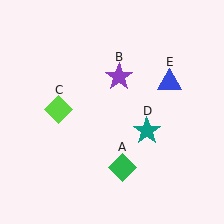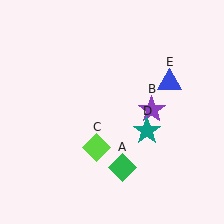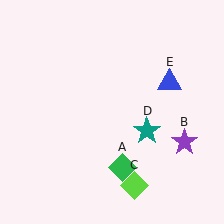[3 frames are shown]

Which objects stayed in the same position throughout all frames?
Green diamond (object A) and teal star (object D) and blue triangle (object E) remained stationary.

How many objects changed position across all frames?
2 objects changed position: purple star (object B), lime diamond (object C).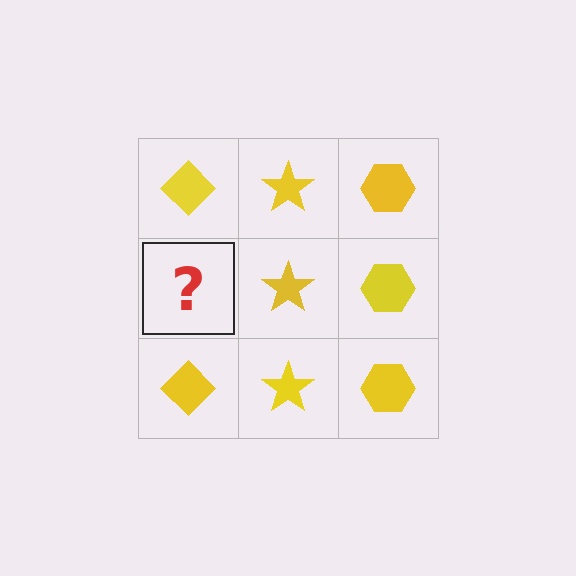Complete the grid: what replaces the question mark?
The question mark should be replaced with a yellow diamond.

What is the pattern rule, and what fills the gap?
The rule is that each column has a consistent shape. The gap should be filled with a yellow diamond.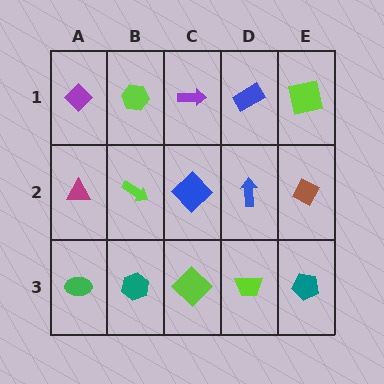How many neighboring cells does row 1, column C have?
3.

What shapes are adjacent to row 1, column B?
A lime arrow (row 2, column B), a purple diamond (row 1, column A), a purple arrow (row 1, column C).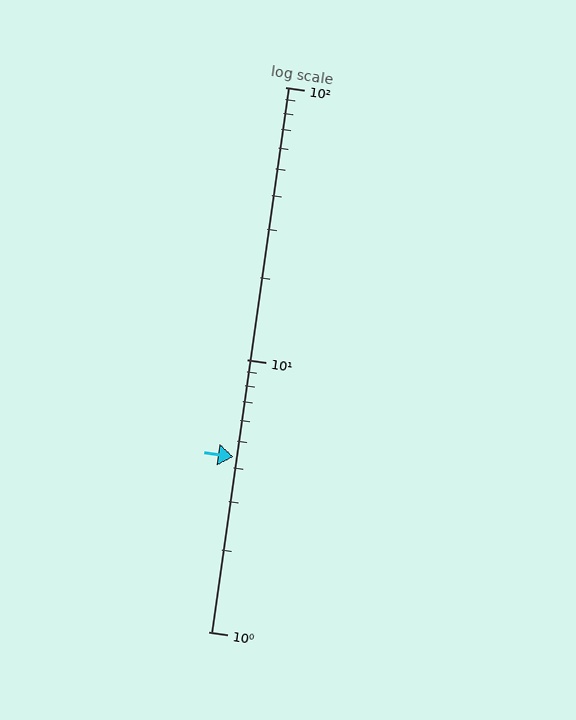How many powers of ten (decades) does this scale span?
The scale spans 2 decades, from 1 to 100.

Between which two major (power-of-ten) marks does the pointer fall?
The pointer is between 1 and 10.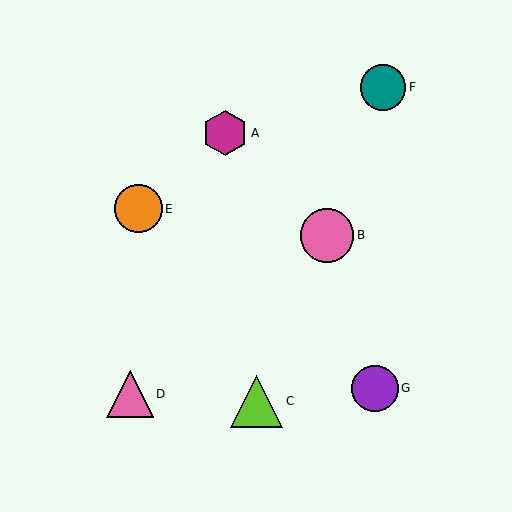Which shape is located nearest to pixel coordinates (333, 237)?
The pink circle (labeled B) at (327, 235) is nearest to that location.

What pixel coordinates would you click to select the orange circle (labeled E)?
Click at (138, 209) to select the orange circle E.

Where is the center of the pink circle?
The center of the pink circle is at (327, 235).